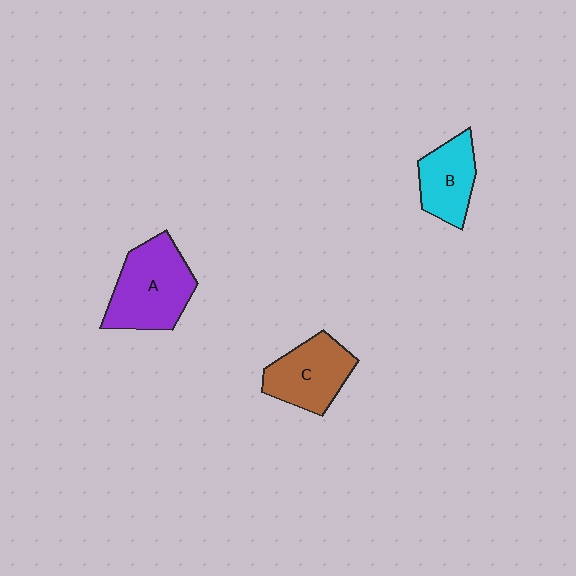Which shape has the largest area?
Shape A (purple).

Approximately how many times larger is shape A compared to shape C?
Approximately 1.3 times.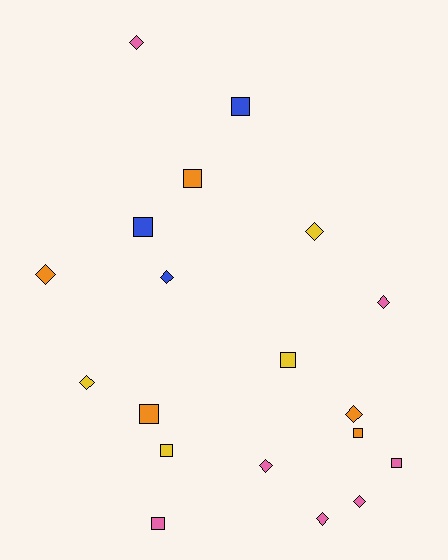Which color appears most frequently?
Pink, with 7 objects.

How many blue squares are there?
There are 2 blue squares.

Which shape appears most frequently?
Diamond, with 10 objects.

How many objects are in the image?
There are 19 objects.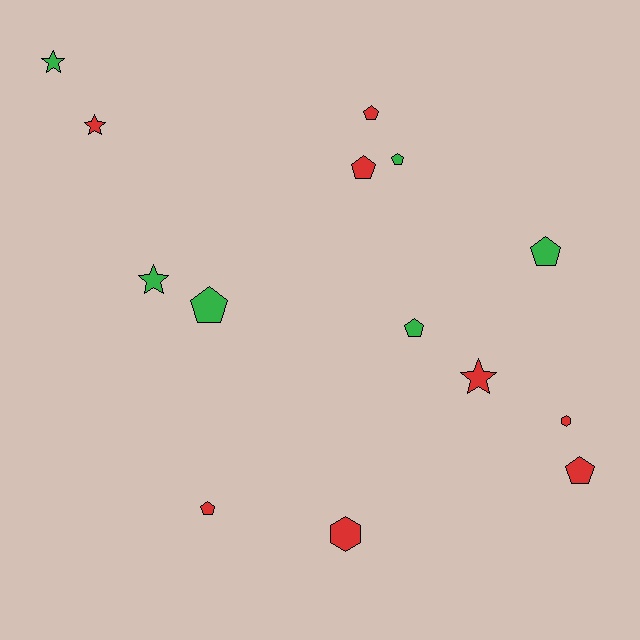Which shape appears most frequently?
Pentagon, with 8 objects.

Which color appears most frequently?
Red, with 8 objects.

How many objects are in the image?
There are 14 objects.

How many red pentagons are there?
There are 4 red pentagons.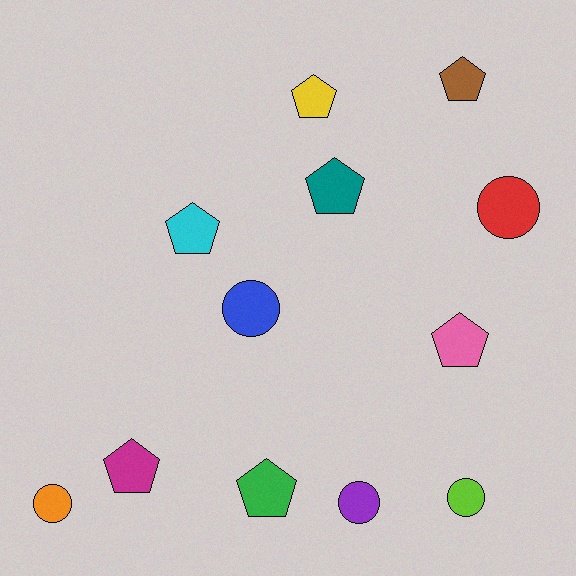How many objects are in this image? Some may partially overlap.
There are 12 objects.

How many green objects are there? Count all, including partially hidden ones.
There is 1 green object.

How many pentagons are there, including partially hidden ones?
There are 7 pentagons.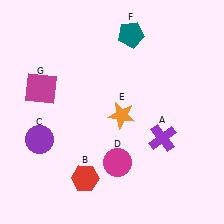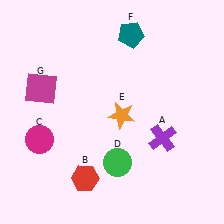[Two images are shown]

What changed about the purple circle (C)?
In Image 1, C is purple. In Image 2, it changed to magenta.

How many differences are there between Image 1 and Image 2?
There are 2 differences between the two images.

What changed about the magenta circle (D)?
In Image 1, D is magenta. In Image 2, it changed to green.